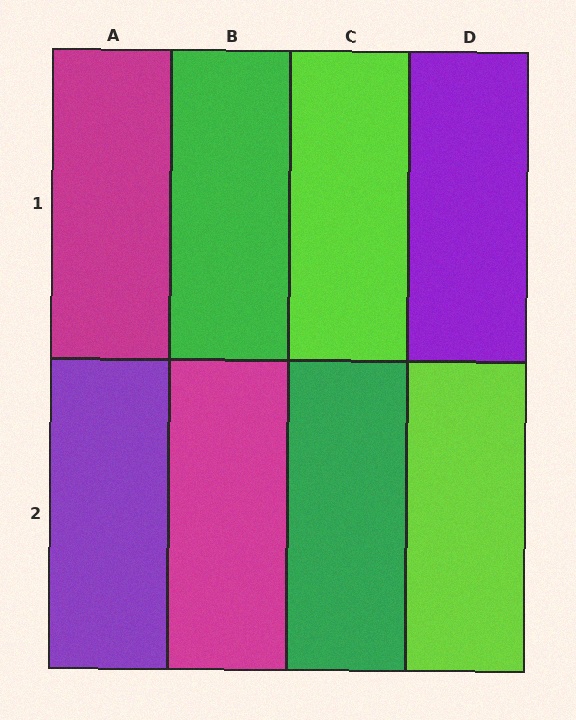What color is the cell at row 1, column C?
Lime.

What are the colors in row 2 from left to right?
Purple, magenta, green, lime.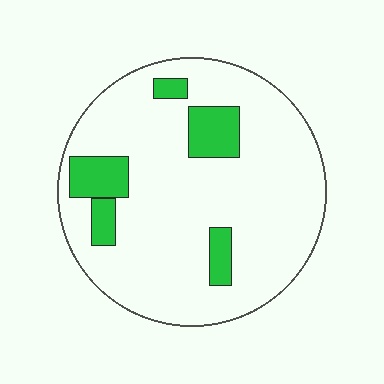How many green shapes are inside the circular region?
5.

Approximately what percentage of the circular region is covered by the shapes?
Approximately 15%.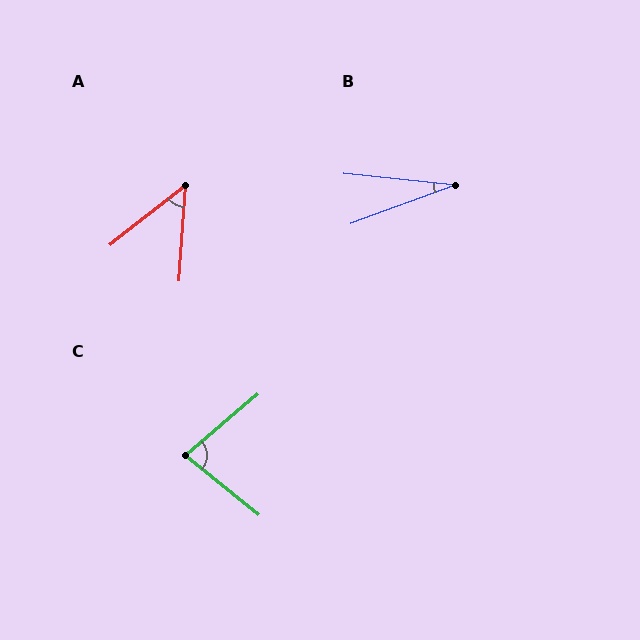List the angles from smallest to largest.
B (26°), A (48°), C (80°).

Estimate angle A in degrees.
Approximately 48 degrees.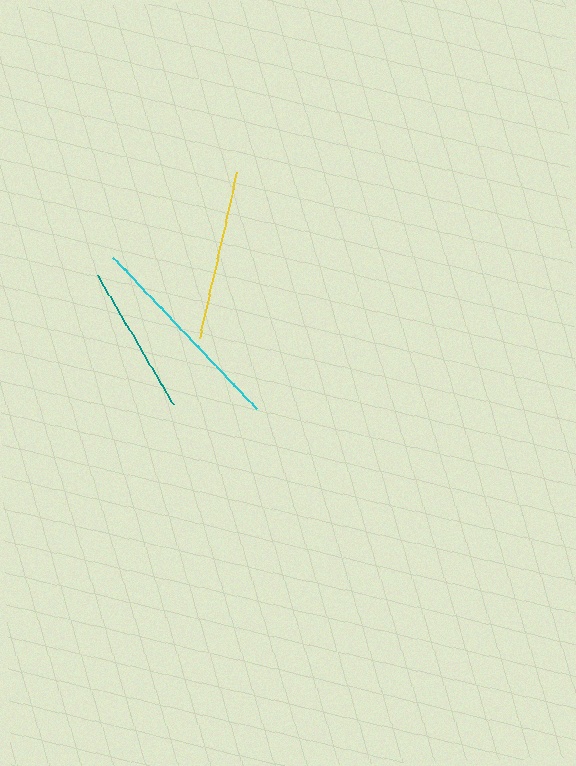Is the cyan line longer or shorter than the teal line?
The cyan line is longer than the teal line.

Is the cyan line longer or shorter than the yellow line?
The cyan line is longer than the yellow line.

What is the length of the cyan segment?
The cyan segment is approximately 208 pixels long.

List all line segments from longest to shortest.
From longest to shortest: cyan, yellow, teal.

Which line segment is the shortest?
The teal line is the shortest at approximately 150 pixels.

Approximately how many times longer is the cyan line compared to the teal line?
The cyan line is approximately 1.4 times the length of the teal line.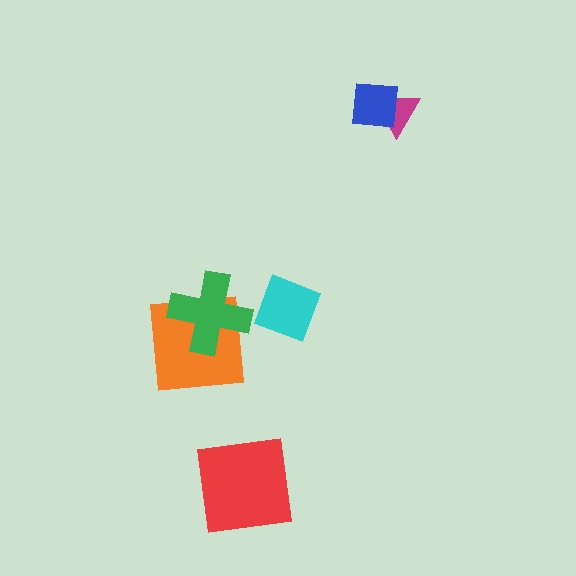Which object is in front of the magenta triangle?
The blue square is in front of the magenta triangle.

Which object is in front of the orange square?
The green cross is in front of the orange square.